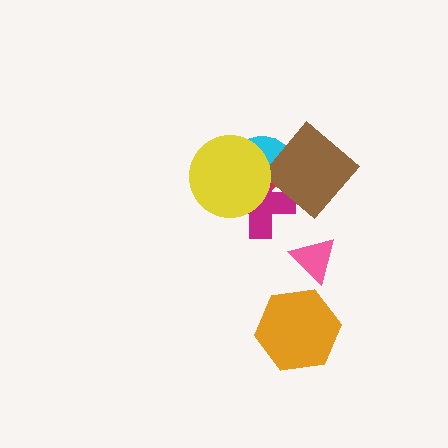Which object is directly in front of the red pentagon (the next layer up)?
The magenta cross is directly in front of the red pentagon.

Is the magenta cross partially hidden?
Yes, it is partially covered by another shape.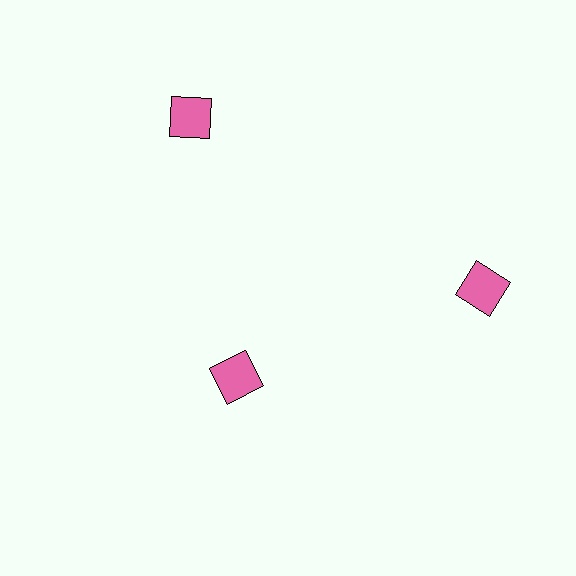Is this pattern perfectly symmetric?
No. The 3 pink squares are arranged in a ring, but one element near the 7 o'clock position is pulled inward toward the center, breaking the 3-fold rotational symmetry.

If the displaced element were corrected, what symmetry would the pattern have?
It would have 3-fold rotational symmetry — the pattern would map onto itself every 120 degrees.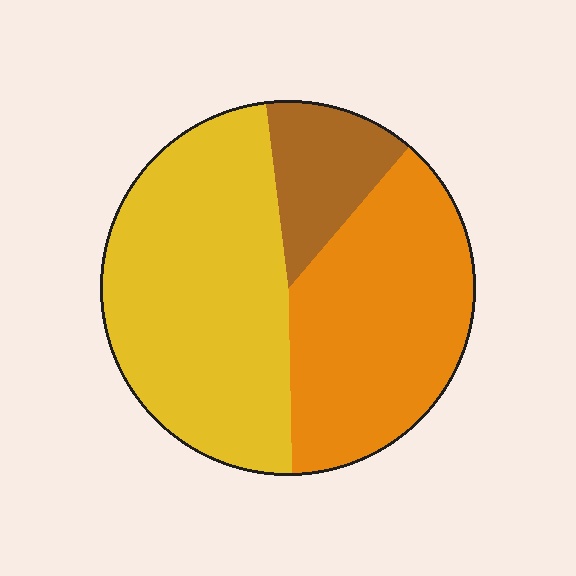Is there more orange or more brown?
Orange.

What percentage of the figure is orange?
Orange takes up about three eighths (3/8) of the figure.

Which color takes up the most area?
Yellow, at roughly 50%.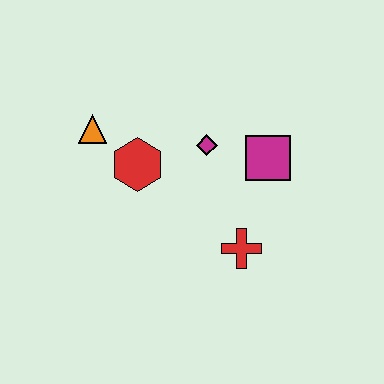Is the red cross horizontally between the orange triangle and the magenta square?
Yes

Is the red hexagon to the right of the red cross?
No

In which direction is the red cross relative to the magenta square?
The red cross is below the magenta square.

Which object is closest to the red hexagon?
The orange triangle is closest to the red hexagon.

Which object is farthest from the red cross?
The orange triangle is farthest from the red cross.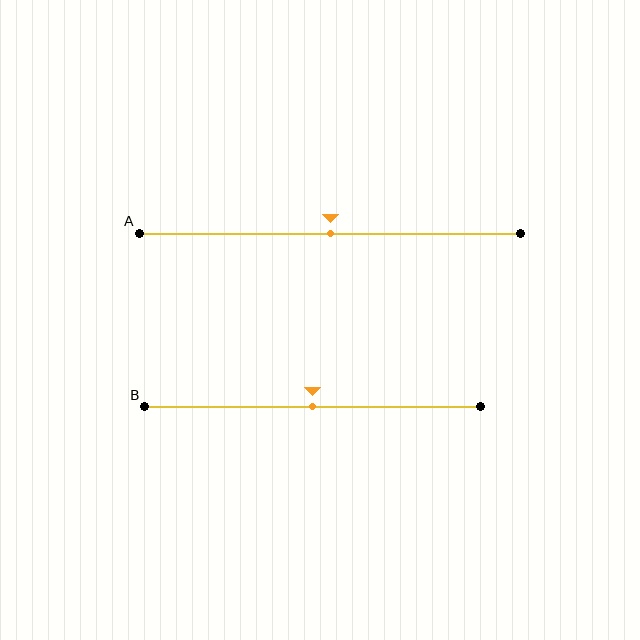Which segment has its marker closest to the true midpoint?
Segment A has its marker closest to the true midpoint.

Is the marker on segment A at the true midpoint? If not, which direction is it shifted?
Yes, the marker on segment A is at the true midpoint.